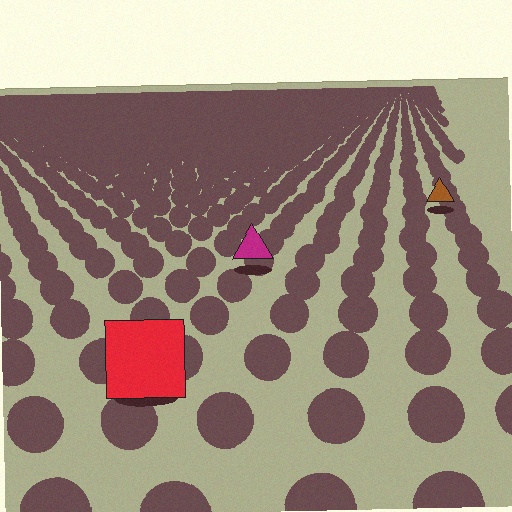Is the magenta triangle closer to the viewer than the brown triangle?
Yes. The magenta triangle is closer — you can tell from the texture gradient: the ground texture is coarser near it.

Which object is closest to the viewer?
The red square is closest. The texture marks near it are larger and more spread out.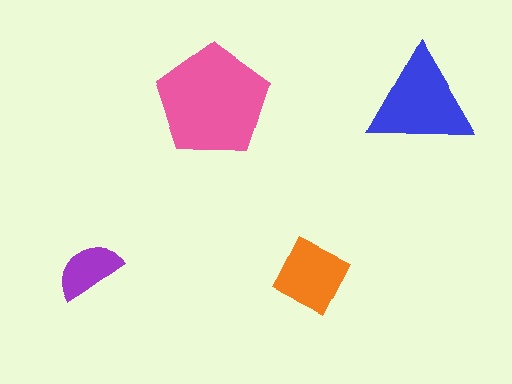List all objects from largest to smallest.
The pink pentagon, the blue triangle, the orange diamond, the purple semicircle.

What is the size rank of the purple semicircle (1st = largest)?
4th.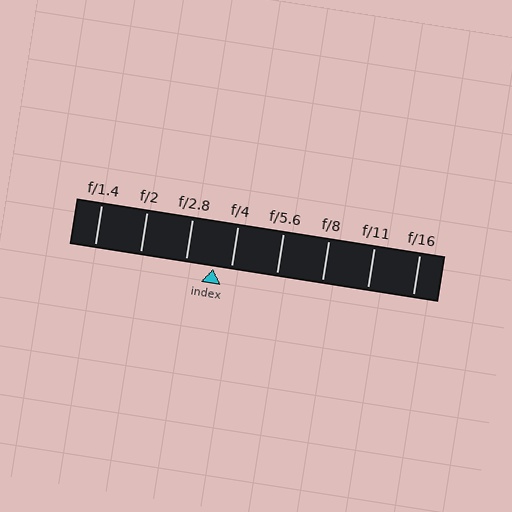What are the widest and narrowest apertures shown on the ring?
The widest aperture shown is f/1.4 and the narrowest is f/16.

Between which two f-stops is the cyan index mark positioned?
The index mark is between f/2.8 and f/4.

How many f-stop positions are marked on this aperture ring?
There are 8 f-stop positions marked.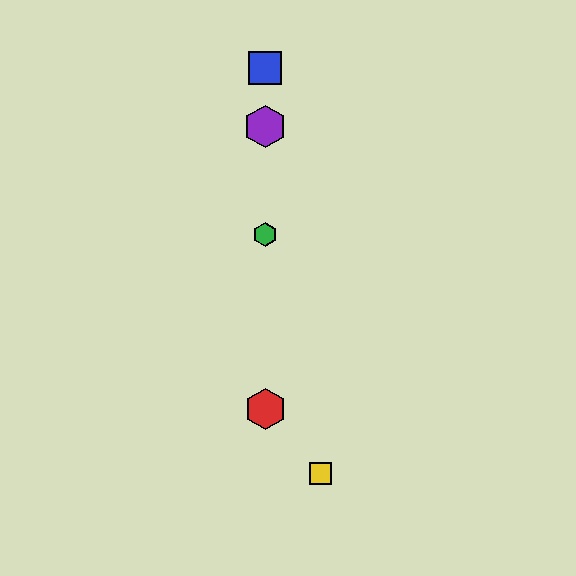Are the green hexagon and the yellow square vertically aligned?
No, the green hexagon is at x≈265 and the yellow square is at x≈321.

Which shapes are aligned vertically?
The red hexagon, the blue square, the green hexagon, the purple hexagon are aligned vertically.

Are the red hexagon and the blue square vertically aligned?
Yes, both are at x≈265.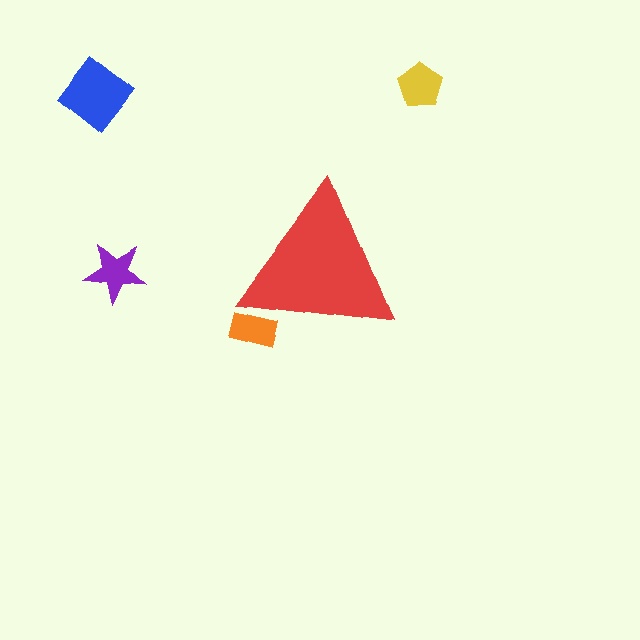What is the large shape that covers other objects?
A red triangle.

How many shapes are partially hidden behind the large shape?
1 shape is partially hidden.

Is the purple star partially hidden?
No, the purple star is fully visible.